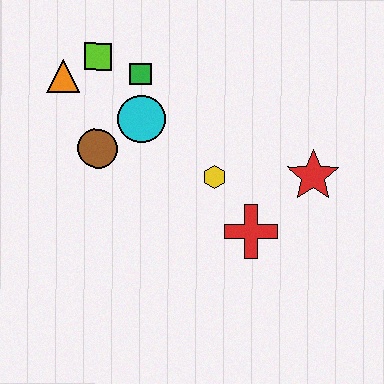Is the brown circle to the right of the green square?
No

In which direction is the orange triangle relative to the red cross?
The orange triangle is to the left of the red cross.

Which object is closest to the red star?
The red cross is closest to the red star.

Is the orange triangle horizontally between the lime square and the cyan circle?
No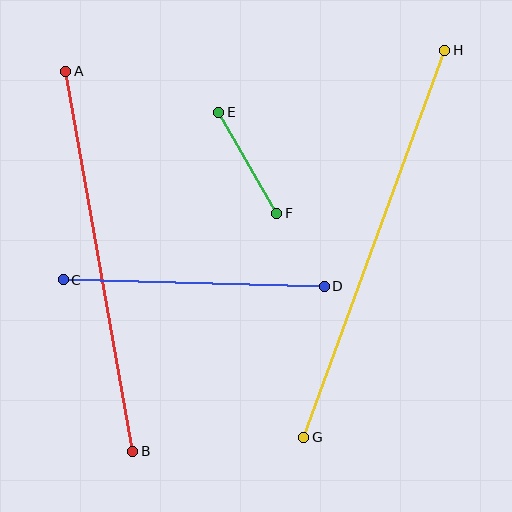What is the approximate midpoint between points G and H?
The midpoint is at approximately (374, 244) pixels.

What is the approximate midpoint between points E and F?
The midpoint is at approximately (248, 163) pixels.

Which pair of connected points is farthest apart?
Points G and H are farthest apart.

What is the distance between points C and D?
The distance is approximately 261 pixels.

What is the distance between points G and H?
The distance is approximately 412 pixels.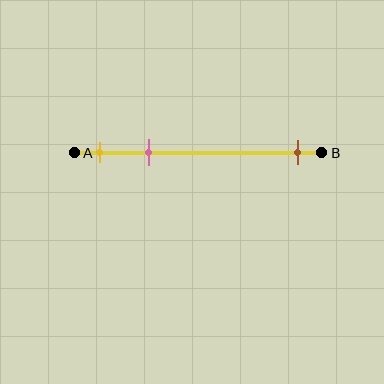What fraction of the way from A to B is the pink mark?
The pink mark is approximately 30% (0.3) of the way from A to B.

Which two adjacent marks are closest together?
The yellow and pink marks are the closest adjacent pair.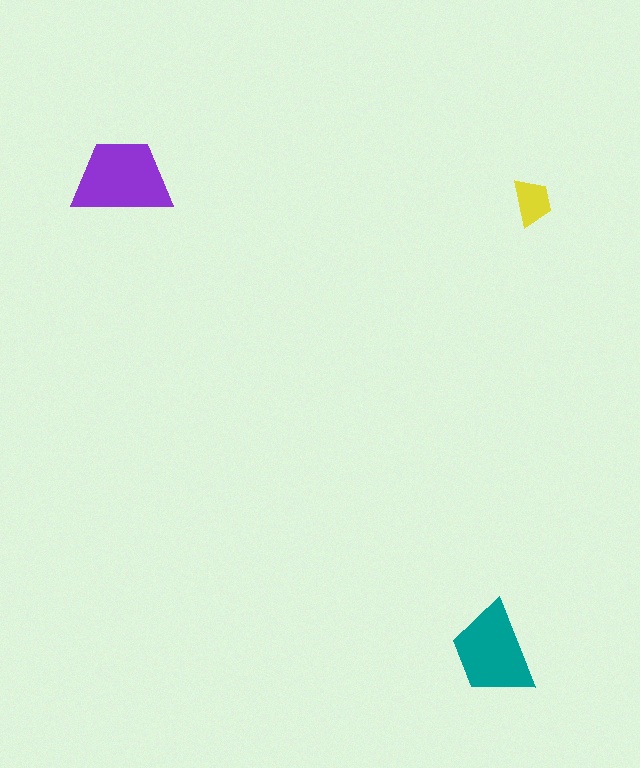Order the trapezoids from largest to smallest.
the purple one, the teal one, the yellow one.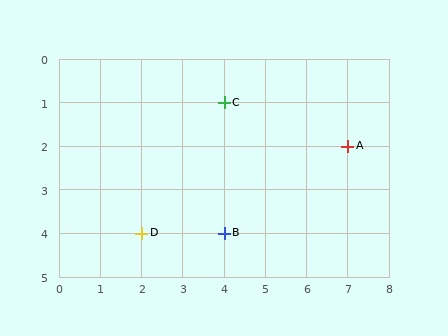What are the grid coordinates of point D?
Point D is at grid coordinates (2, 4).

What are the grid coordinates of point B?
Point B is at grid coordinates (4, 4).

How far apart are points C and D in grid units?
Points C and D are 2 columns and 3 rows apart (about 3.6 grid units diagonally).